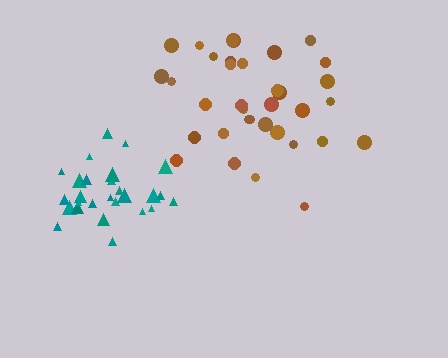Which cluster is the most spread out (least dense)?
Brown.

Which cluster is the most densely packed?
Teal.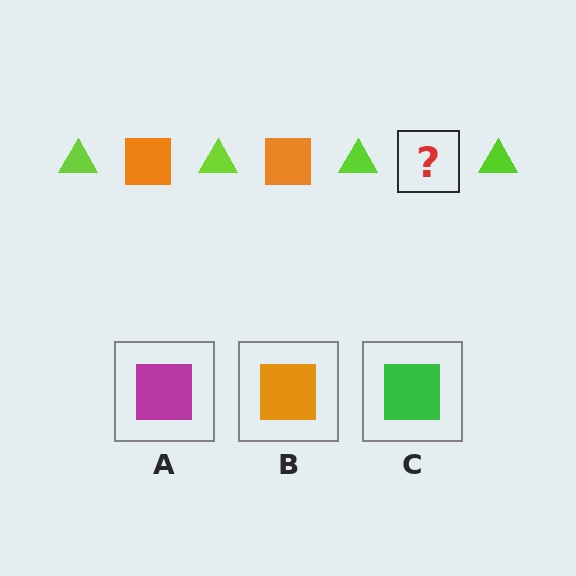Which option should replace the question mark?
Option B.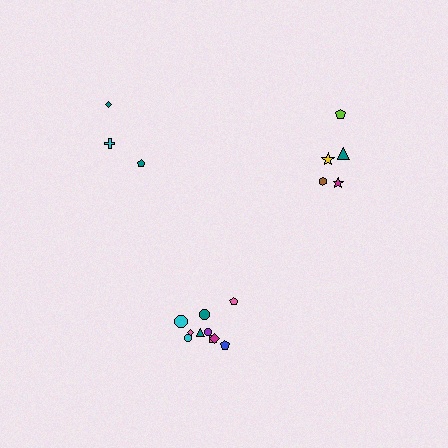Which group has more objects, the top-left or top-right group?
The top-right group.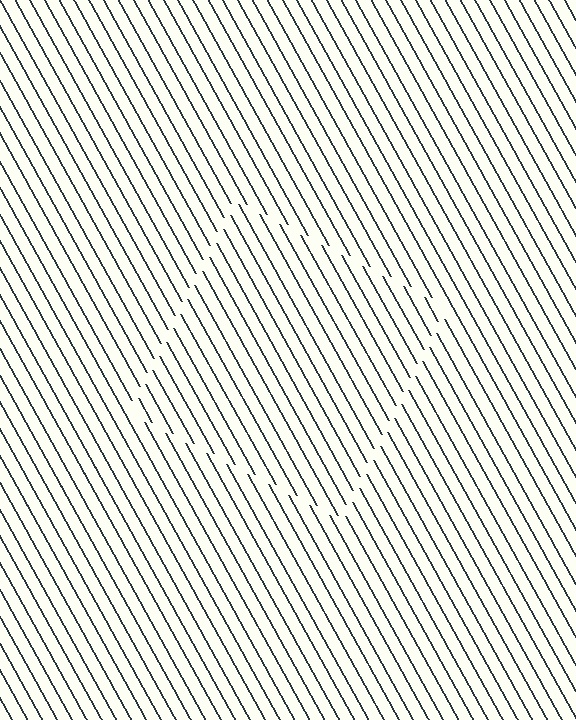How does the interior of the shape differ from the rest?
The interior of the shape contains the same grating, shifted by half a period — the contour is defined by the phase discontinuity where line-ends from the inner and outer gratings abut.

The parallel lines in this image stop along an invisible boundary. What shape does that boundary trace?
An illusory square. The interior of the shape contains the same grating, shifted by half a period — the contour is defined by the phase discontinuity where line-ends from the inner and outer gratings abut.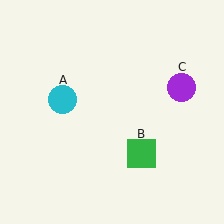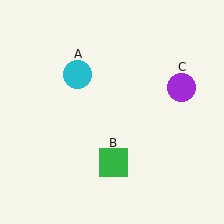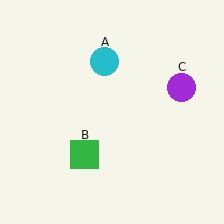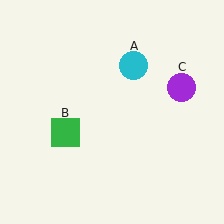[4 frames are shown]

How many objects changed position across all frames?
2 objects changed position: cyan circle (object A), green square (object B).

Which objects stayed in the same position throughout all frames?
Purple circle (object C) remained stationary.